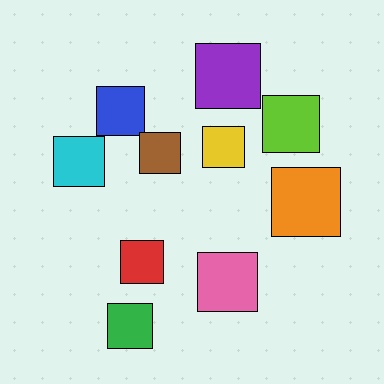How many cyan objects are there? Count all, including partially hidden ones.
There is 1 cyan object.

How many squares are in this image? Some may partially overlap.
There are 10 squares.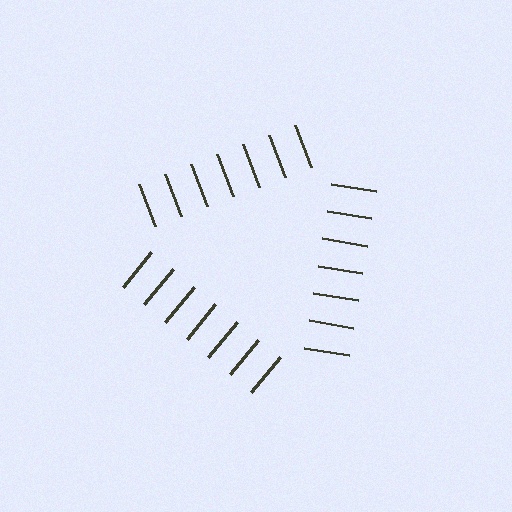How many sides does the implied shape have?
3 sides — the line-ends trace a triangle.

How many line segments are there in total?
21 — 7 along each of the 3 edges.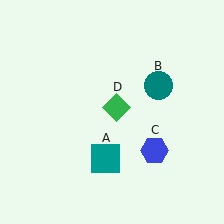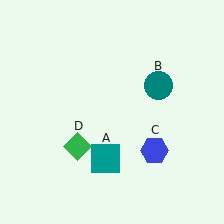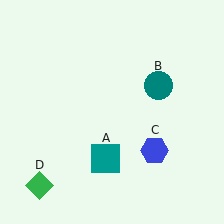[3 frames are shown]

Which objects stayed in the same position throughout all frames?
Teal square (object A) and teal circle (object B) and blue hexagon (object C) remained stationary.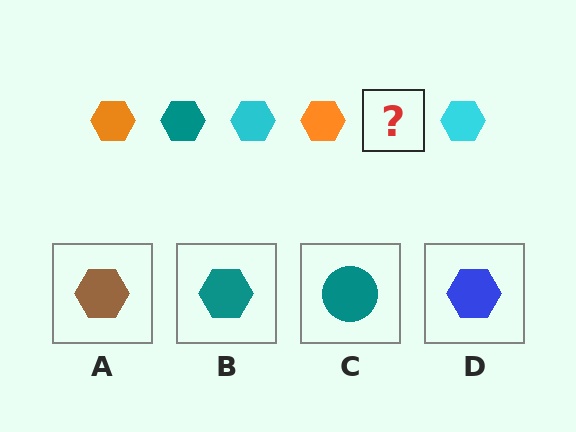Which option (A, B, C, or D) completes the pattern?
B.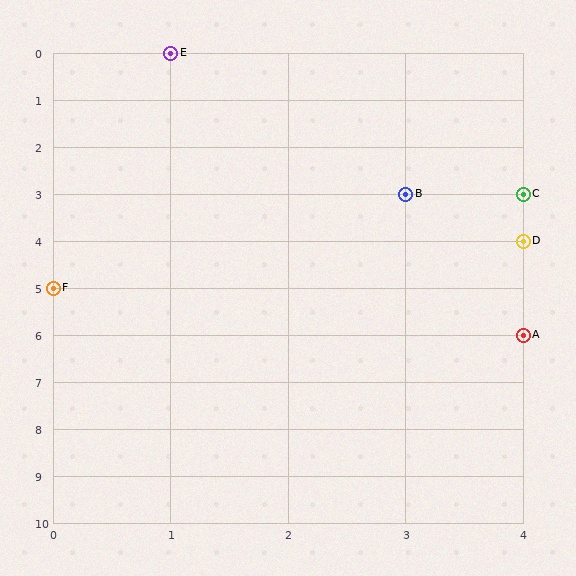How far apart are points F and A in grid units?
Points F and A are 4 columns and 1 row apart (about 4.1 grid units diagonally).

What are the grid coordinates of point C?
Point C is at grid coordinates (4, 3).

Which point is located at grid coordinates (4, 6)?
Point A is at (4, 6).